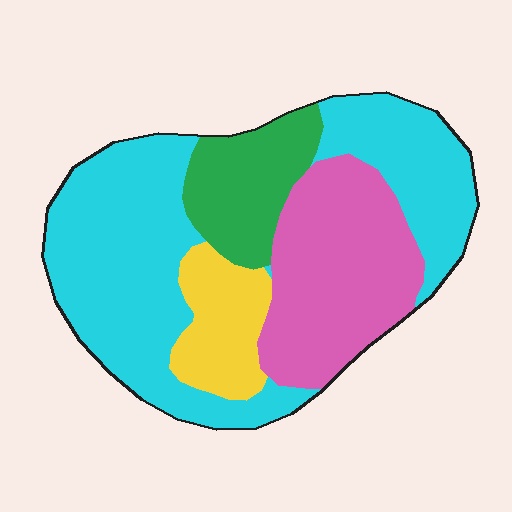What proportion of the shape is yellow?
Yellow takes up less than a quarter of the shape.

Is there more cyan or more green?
Cyan.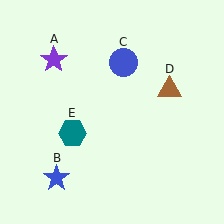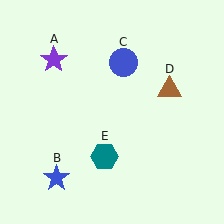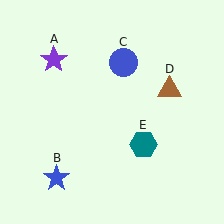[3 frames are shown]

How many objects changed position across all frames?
1 object changed position: teal hexagon (object E).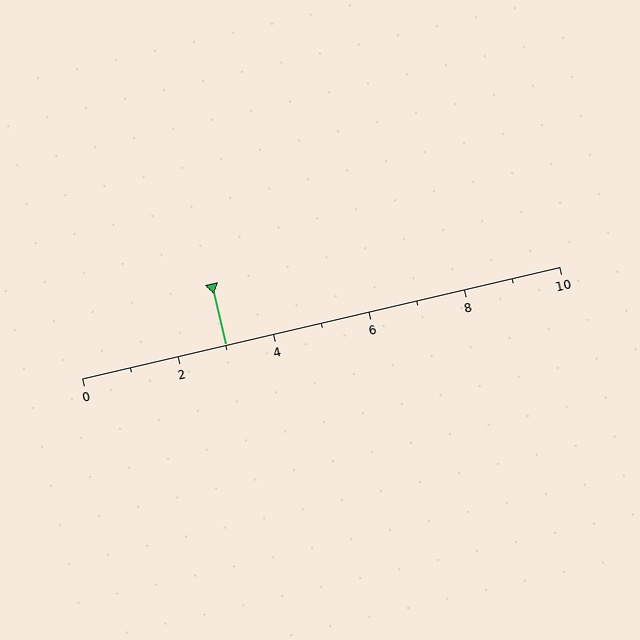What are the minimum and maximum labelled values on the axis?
The axis runs from 0 to 10.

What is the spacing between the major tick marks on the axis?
The major ticks are spaced 2 apart.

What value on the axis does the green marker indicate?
The marker indicates approximately 3.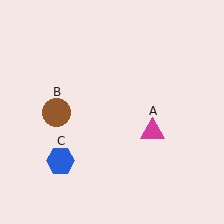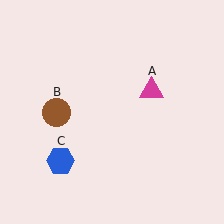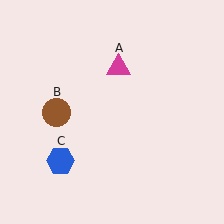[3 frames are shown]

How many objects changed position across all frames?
1 object changed position: magenta triangle (object A).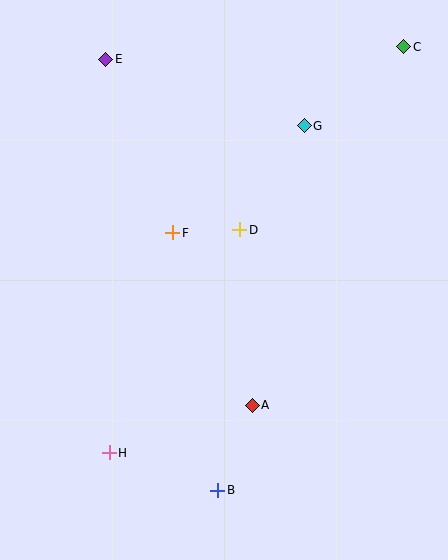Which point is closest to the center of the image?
Point D at (240, 230) is closest to the center.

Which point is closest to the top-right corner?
Point C is closest to the top-right corner.